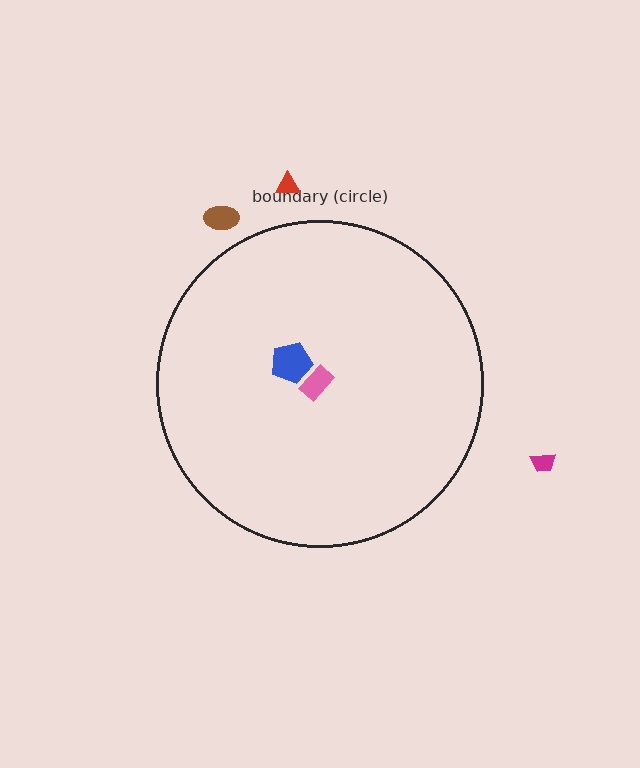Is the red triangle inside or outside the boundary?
Outside.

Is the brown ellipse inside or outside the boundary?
Outside.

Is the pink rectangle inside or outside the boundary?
Inside.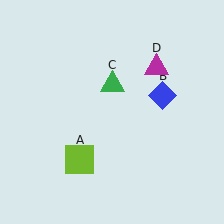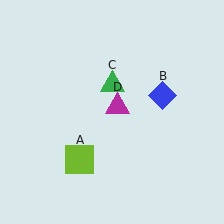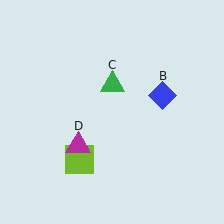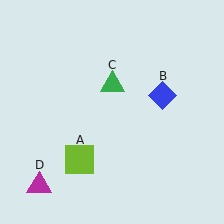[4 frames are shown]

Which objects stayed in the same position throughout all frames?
Lime square (object A) and blue diamond (object B) and green triangle (object C) remained stationary.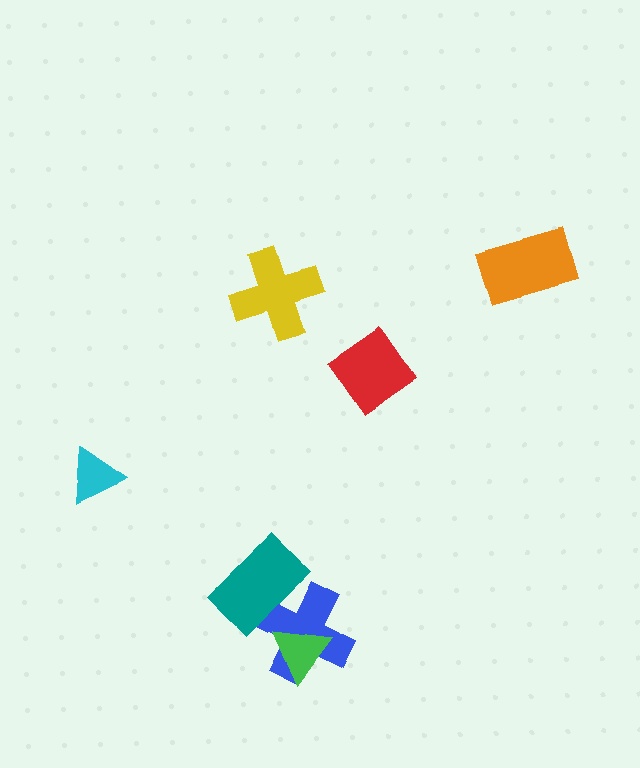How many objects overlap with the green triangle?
1 object overlaps with the green triangle.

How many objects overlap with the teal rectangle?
1 object overlaps with the teal rectangle.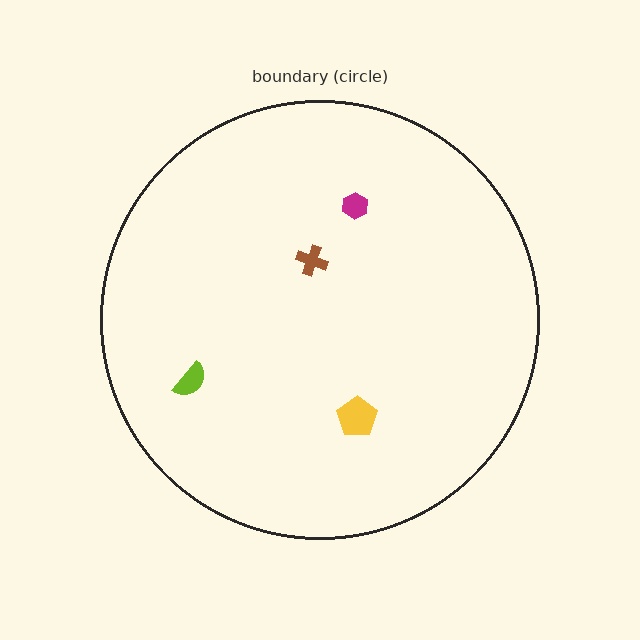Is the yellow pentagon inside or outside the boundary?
Inside.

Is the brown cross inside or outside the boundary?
Inside.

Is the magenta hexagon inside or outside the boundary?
Inside.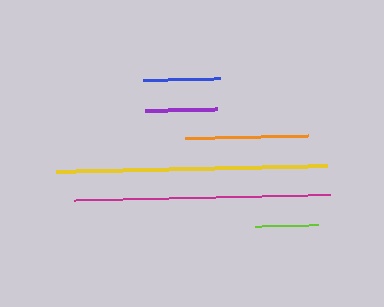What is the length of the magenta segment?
The magenta segment is approximately 256 pixels long.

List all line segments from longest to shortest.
From longest to shortest: yellow, magenta, orange, blue, purple, lime.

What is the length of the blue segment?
The blue segment is approximately 76 pixels long.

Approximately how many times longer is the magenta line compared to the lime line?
The magenta line is approximately 4.1 times the length of the lime line.